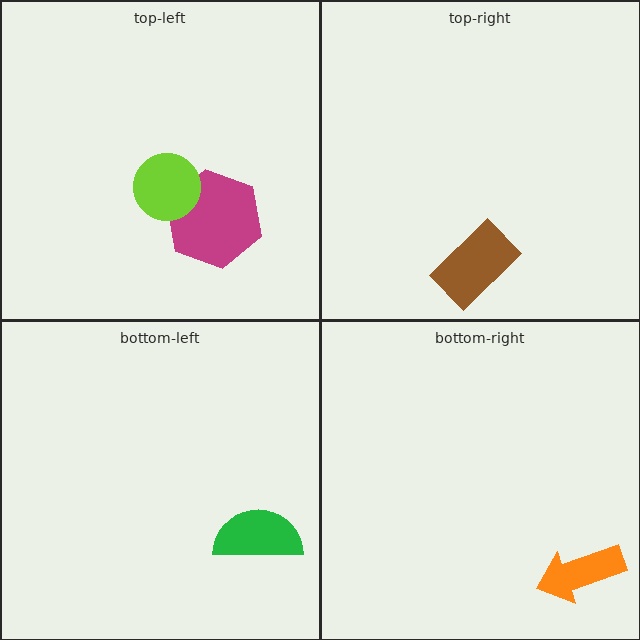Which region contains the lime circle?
The top-left region.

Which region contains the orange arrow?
The bottom-right region.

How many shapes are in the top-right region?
1.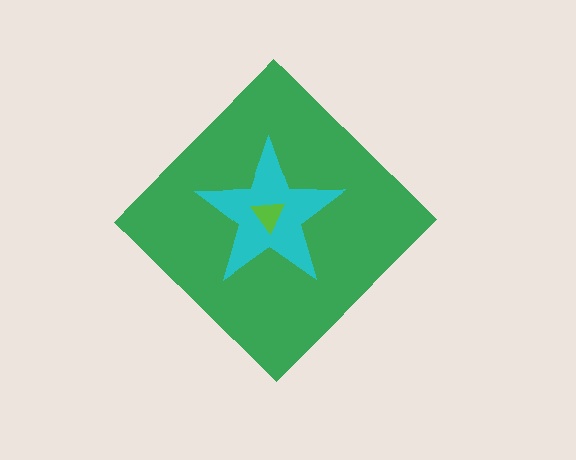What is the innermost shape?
The lime triangle.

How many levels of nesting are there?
3.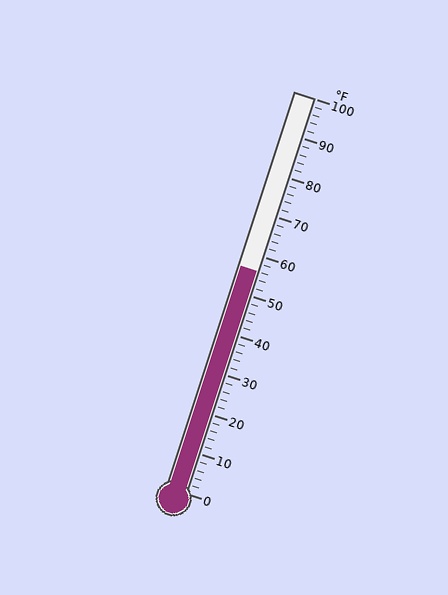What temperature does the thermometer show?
The thermometer shows approximately 56°F.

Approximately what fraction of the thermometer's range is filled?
The thermometer is filled to approximately 55% of its range.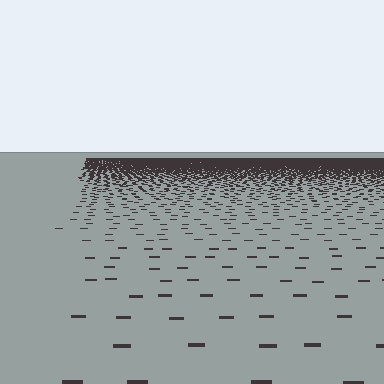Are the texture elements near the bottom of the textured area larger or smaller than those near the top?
Larger. Near the bottom, elements are closer to the viewer and appear at a bigger on-screen size.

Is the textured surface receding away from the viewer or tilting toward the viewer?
The surface is receding away from the viewer. Texture elements get smaller and denser toward the top.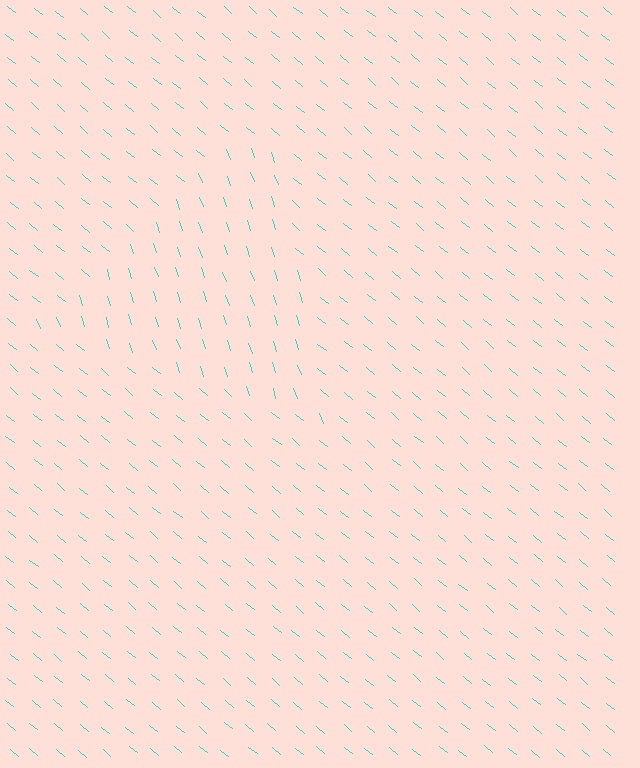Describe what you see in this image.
The image is filled with small cyan line segments. A triangle region in the image has lines oriented differently from the surrounding lines, creating a visible texture boundary.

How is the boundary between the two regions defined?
The boundary is defined purely by a change in line orientation (approximately 32 degrees difference). All lines are the same color and thickness.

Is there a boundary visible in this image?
Yes, there is a texture boundary formed by a change in line orientation.